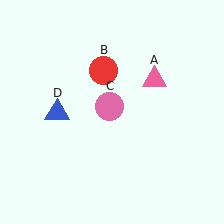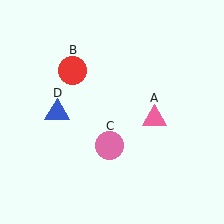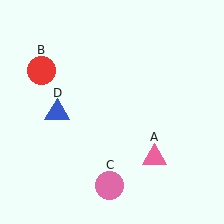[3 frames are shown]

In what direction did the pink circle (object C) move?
The pink circle (object C) moved down.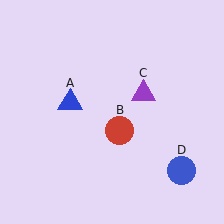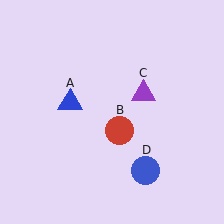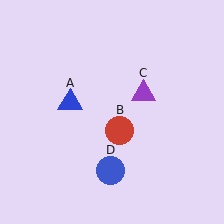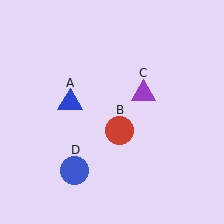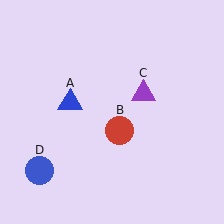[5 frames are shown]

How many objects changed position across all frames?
1 object changed position: blue circle (object D).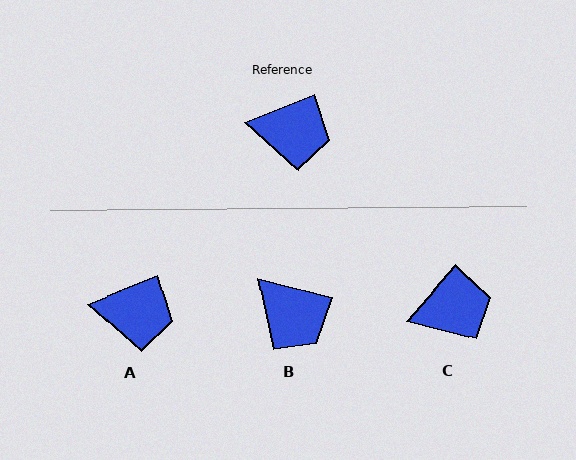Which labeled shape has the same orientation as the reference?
A.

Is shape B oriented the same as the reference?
No, it is off by about 36 degrees.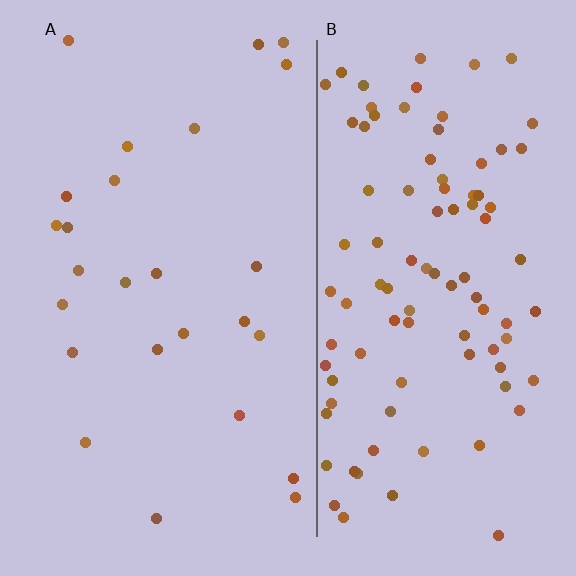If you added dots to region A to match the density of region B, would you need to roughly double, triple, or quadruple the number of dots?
Approximately quadruple.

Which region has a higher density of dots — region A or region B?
B (the right).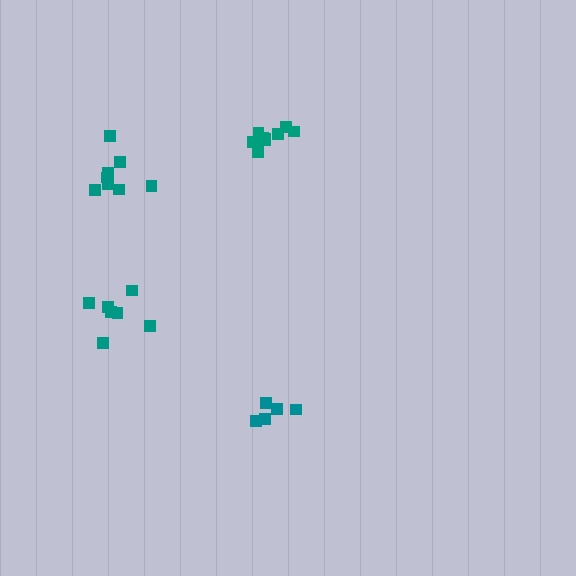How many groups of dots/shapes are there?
There are 4 groups.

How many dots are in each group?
Group 1: 5 dots, Group 2: 7 dots, Group 3: 9 dots, Group 4: 8 dots (29 total).